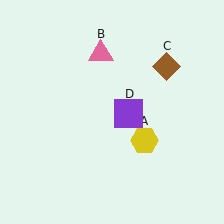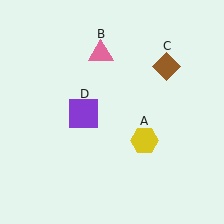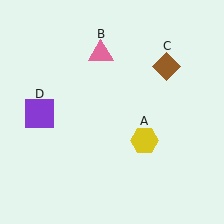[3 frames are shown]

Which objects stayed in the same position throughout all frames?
Yellow hexagon (object A) and pink triangle (object B) and brown diamond (object C) remained stationary.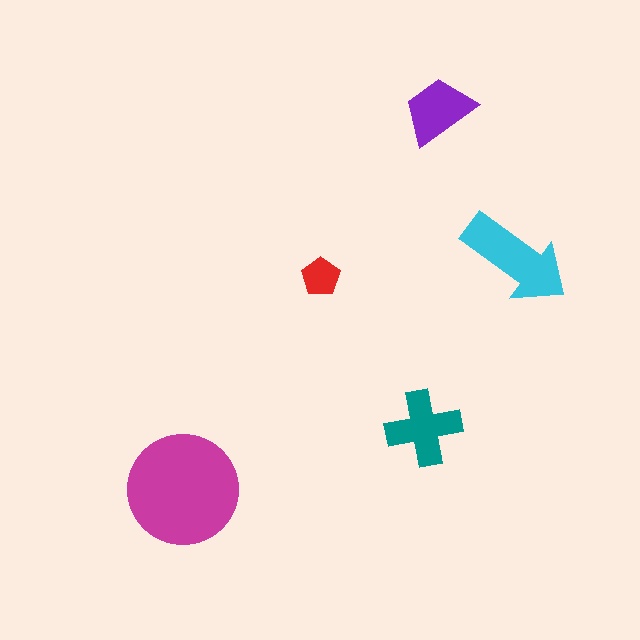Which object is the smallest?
The red pentagon.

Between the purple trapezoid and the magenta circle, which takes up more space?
The magenta circle.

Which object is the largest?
The magenta circle.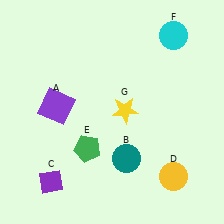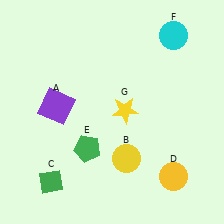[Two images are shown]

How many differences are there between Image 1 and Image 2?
There are 2 differences between the two images.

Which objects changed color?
B changed from teal to yellow. C changed from purple to green.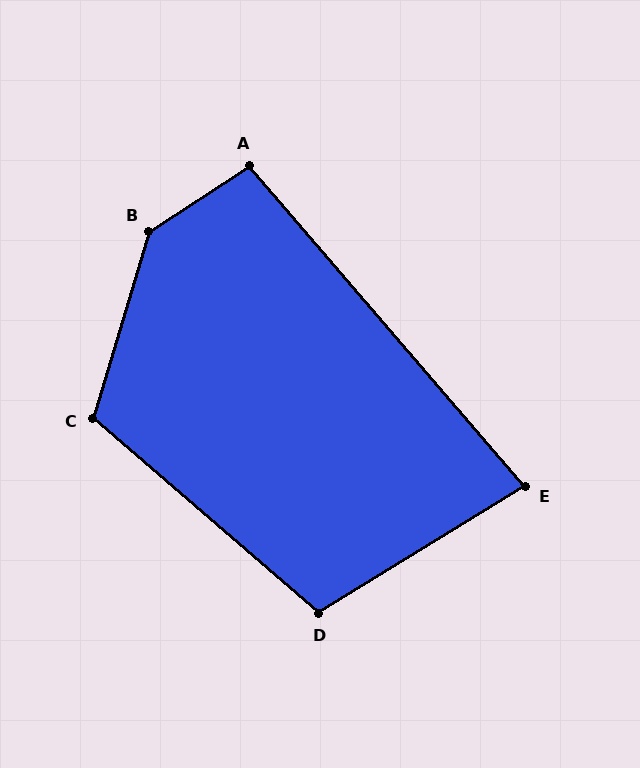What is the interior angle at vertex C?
Approximately 114 degrees (obtuse).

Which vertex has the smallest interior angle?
E, at approximately 81 degrees.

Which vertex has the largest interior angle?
B, at approximately 140 degrees.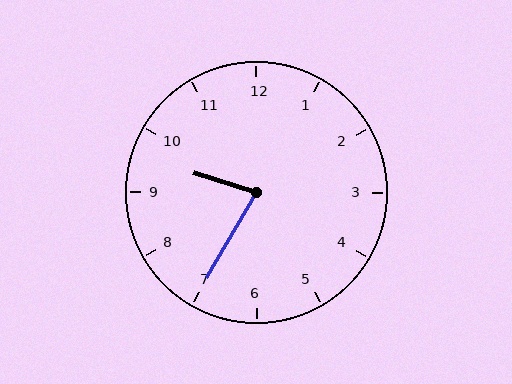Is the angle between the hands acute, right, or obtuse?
It is acute.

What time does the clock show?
9:35.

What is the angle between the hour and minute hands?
Approximately 78 degrees.